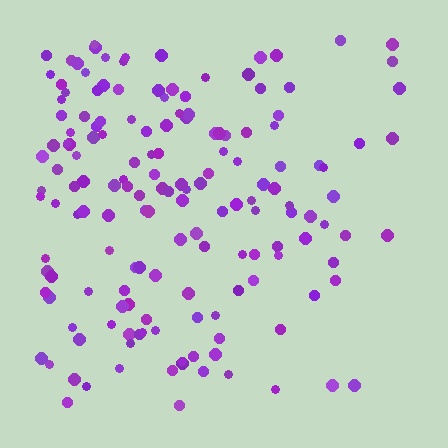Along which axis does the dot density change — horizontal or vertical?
Horizontal.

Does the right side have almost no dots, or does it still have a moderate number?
Still a moderate number, just noticeably fewer than the left.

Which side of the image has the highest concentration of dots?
The left.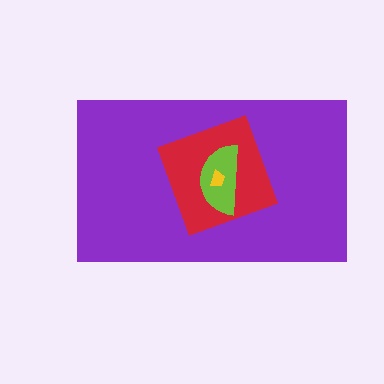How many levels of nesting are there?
4.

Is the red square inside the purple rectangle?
Yes.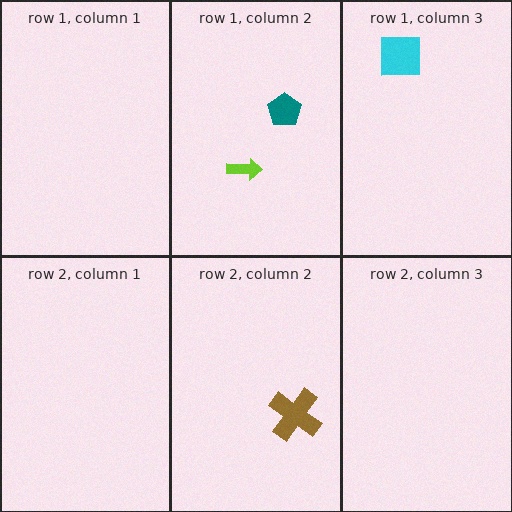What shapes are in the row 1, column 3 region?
The cyan square.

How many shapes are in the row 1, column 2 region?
2.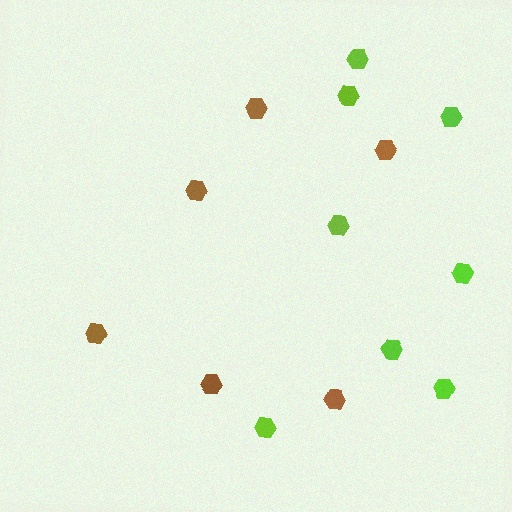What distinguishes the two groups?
There are 2 groups: one group of lime hexagons (8) and one group of brown hexagons (6).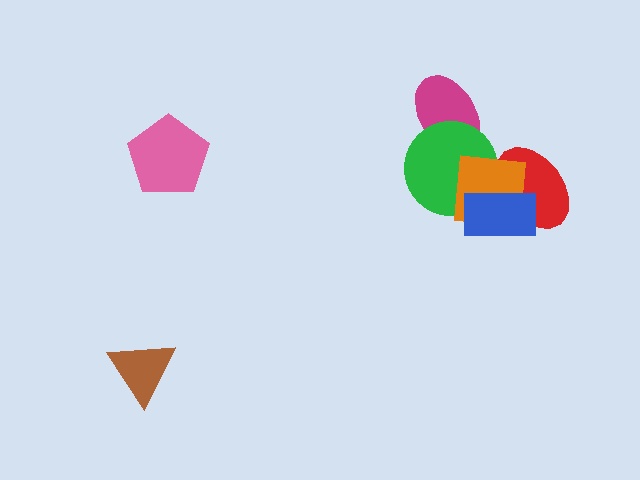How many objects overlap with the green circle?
3 objects overlap with the green circle.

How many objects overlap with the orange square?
3 objects overlap with the orange square.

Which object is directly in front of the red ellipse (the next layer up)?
The orange square is directly in front of the red ellipse.